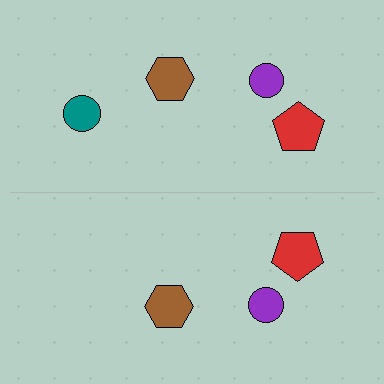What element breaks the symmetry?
A teal circle is missing from the bottom side.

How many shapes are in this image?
There are 7 shapes in this image.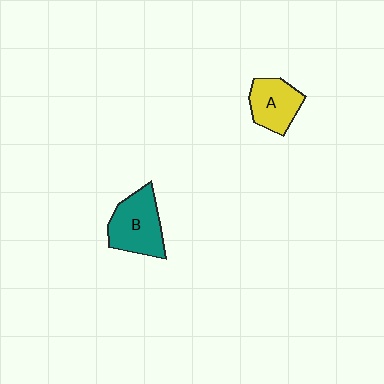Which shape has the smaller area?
Shape A (yellow).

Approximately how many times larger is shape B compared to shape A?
Approximately 1.3 times.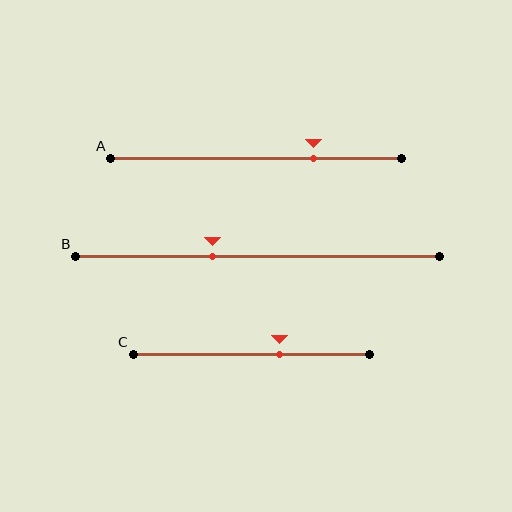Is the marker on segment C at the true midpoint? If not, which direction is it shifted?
No, the marker on segment C is shifted to the right by about 12% of the segment length.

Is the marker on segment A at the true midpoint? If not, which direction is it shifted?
No, the marker on segment A is shifted to the right by about 20% of the segment length.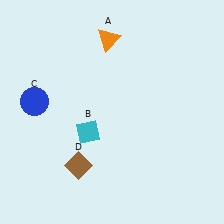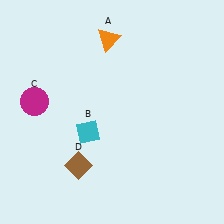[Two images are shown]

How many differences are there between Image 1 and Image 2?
There is 1 difference between the two images.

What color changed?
The circle (C) changed from blue in Image 1 to magenta in Image 2.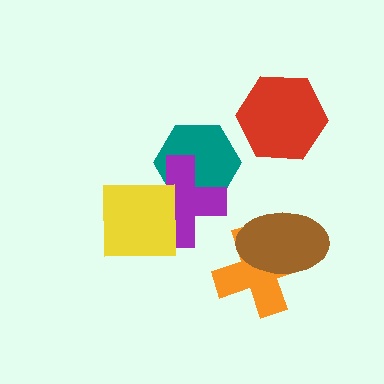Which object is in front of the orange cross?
The brown ellipse is in front of the orange cross.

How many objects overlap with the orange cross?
1 object overlaps with the orange cross.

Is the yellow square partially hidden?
No, no other shape covers it.